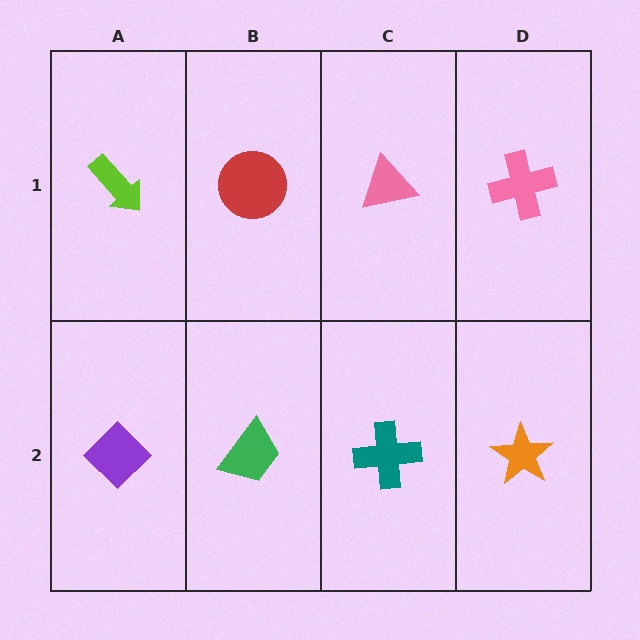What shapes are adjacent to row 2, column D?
A pink cross (row 1, column D), a teal cross (row 2, column C).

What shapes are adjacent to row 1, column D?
An orange star (row 2, column D), a pink triangle (row 1, column C).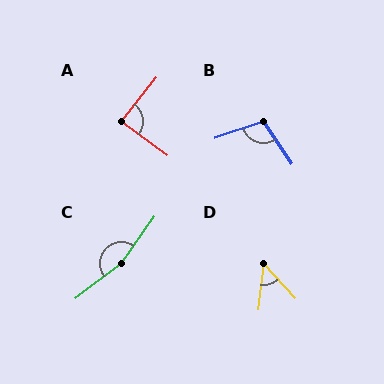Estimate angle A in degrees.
Approximately 88 degrees.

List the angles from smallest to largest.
D (49°), A (88°), B (104°), C (162°).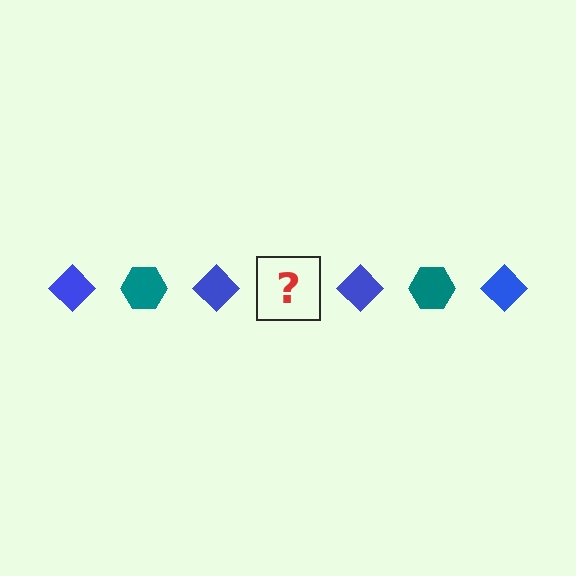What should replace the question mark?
The question mark should be replaced with a teal hexagon.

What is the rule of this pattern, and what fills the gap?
The rule is that the pattern alternates between blue diamond and teal hexagon. The gap should be filled with a teal hexagon.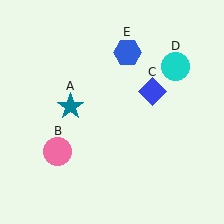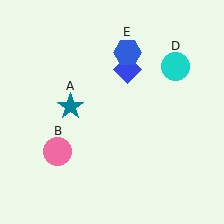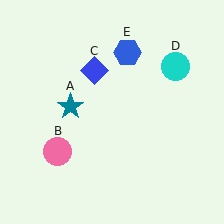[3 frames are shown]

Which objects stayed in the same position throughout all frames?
Teal star (object A) and pink circle (object B) and cyan circle (object D) and blue hexagon (object E) remained stationary.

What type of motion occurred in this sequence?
The blue diamond (object C) rotated counterclockwise around the center of the scene.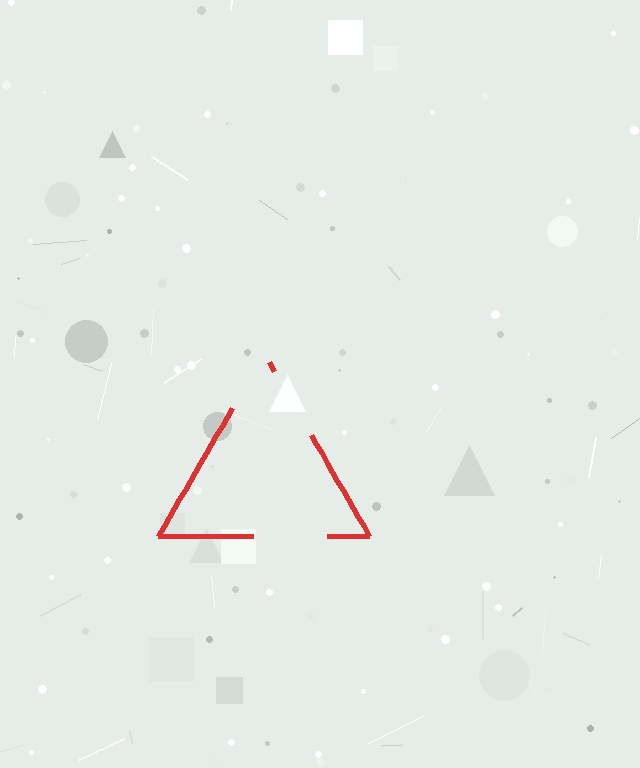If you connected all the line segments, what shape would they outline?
They would outline a triangle.